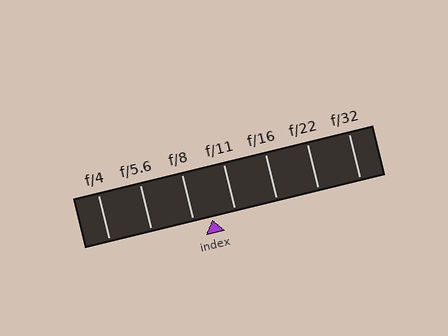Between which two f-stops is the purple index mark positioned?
The index mark is between f/8 and f/11.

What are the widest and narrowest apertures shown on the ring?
The widest aperture shown is f/4 and the narrowest is f/32.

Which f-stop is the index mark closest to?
The index mark is closest to f/8.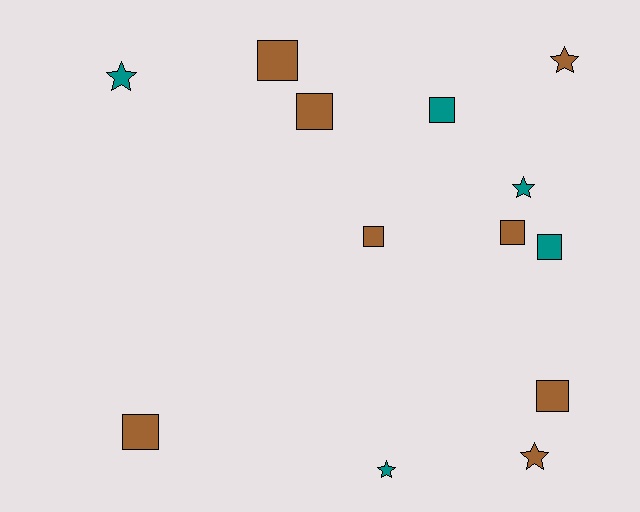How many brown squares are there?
There are 6 brown squares.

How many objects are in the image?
There are 13 objects.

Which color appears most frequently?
Brown, with 8 objects.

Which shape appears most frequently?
Square, with 8 objects.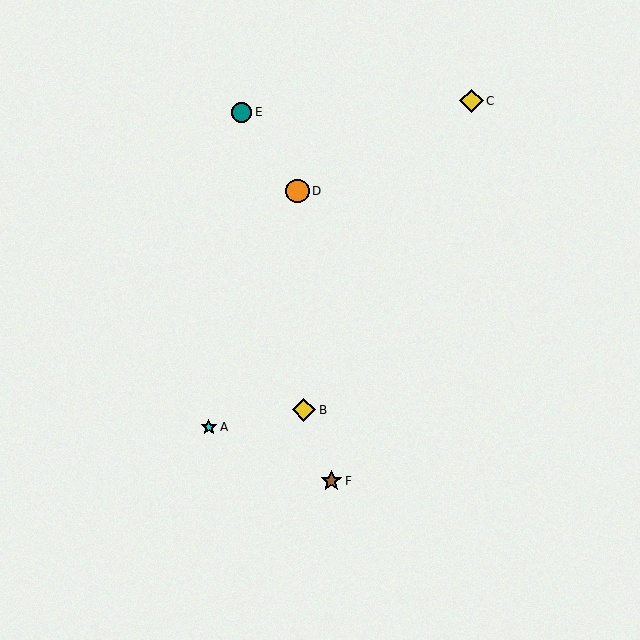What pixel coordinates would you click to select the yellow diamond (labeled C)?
Click at (471, 101) to select the yellow diamond C.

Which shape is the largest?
The yellow diamond (labeled C) is the largest.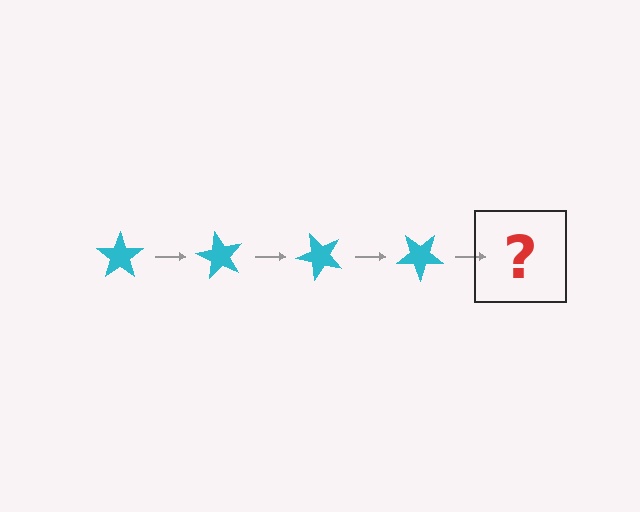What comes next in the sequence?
The next element should be a cyan star rotated 240 degrees.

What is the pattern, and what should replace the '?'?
The pattern is that the star rotates 60 degrees each step. The '?' should be a cyan star rotated 240 degrees.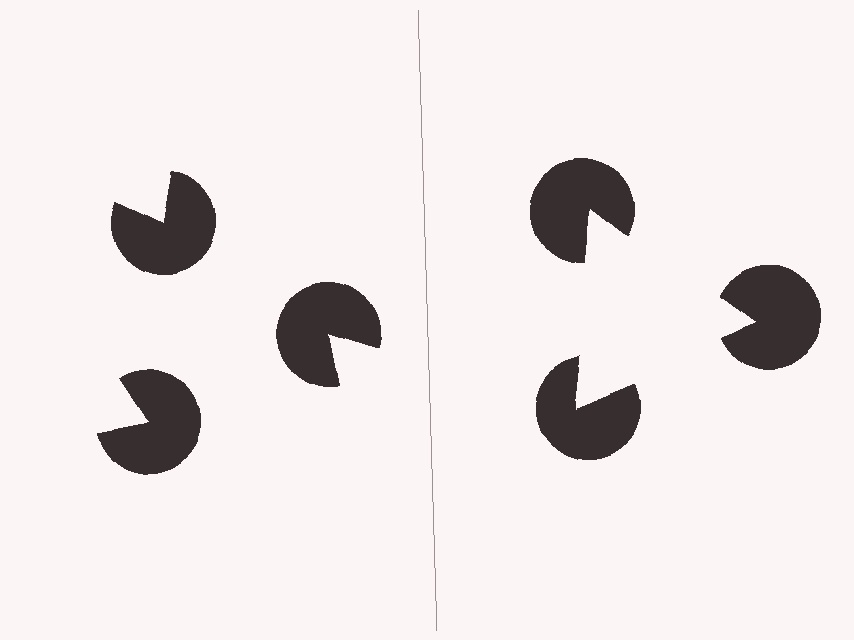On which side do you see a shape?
An illusory triangle appears on the right side. On the left side the wedge cuts are rotated, so no coherent shape forms.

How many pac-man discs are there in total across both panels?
6 — 3 on each side.